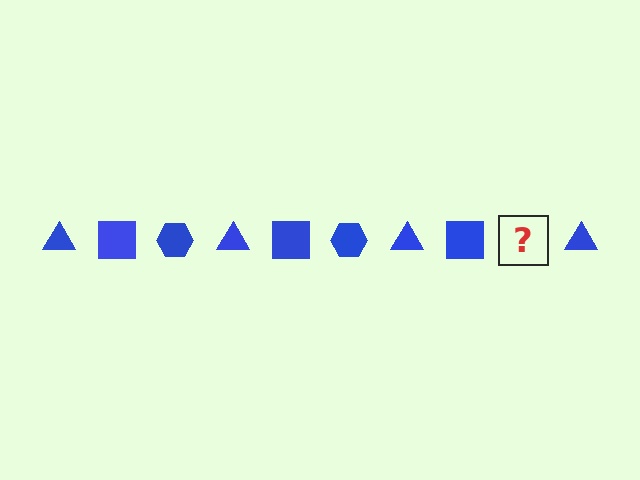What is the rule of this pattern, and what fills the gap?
The rule is that the pattern cycles through triangle, square, hexagon shapes in blue. The gap should be filled with a blue hexagon.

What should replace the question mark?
The question mark should be replaced with a blue hexagon.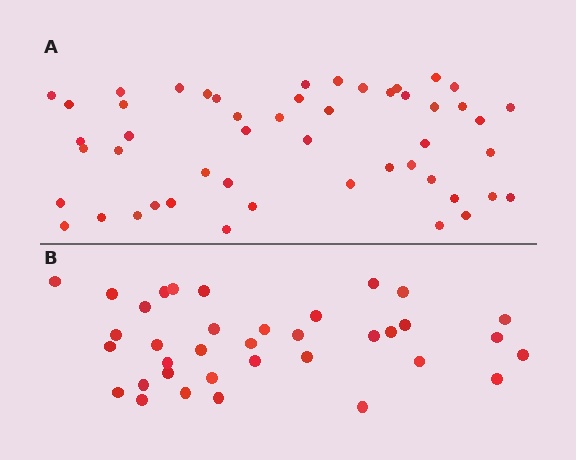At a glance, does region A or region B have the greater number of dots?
Region A (the top region) has more dots.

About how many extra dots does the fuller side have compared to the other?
Region A has approximately 15 more dots than region B.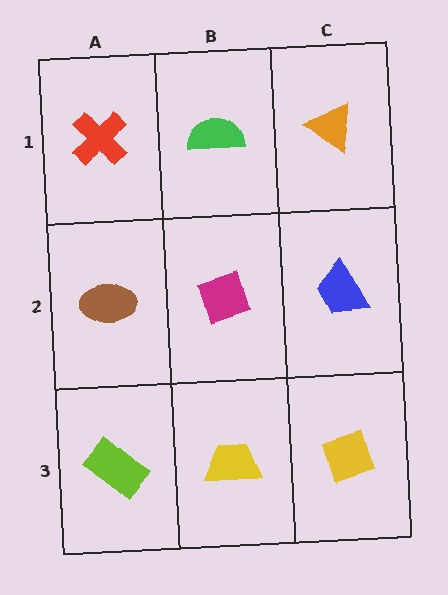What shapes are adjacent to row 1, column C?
A blue trapezoid (row 2, column C), a green semicircle (row 1, column B).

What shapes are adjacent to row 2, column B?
A green semicircle (row 1, column B), a yellow trapezoid (row 3, column B), a brown ellipse (row 2, column A), a blue trapezoid (row 2, column C).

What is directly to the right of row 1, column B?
An orange triangle.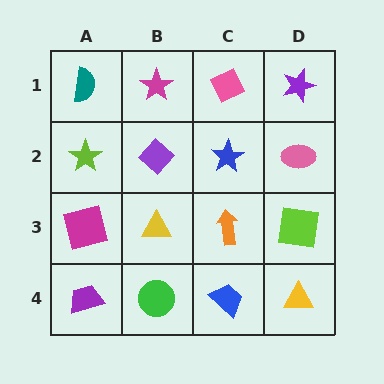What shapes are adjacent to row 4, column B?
A yellow triangle (row 3, column B), a purple trapezoid (row 4, column A), a blue trapezoid (row 4, column C).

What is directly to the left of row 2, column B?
A lime star.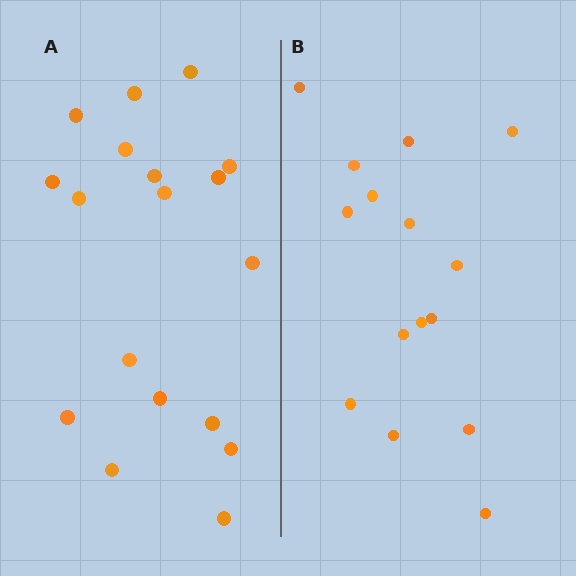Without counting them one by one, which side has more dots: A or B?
Region A (the left region) has more dots.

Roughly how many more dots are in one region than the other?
Region A has just a few more — roughly 2 or 3 more dots than region B.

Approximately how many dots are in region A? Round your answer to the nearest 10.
About 20 dots. (The exact count is 18, which rounds to 20.)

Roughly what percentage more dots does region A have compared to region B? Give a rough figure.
About 20% more.